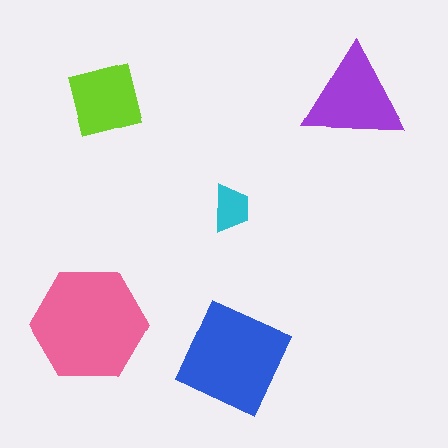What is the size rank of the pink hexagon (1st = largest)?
1st.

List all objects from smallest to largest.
The cyan trapezoid, the lime square, the purple triangle, the blue square, the pink hexagon.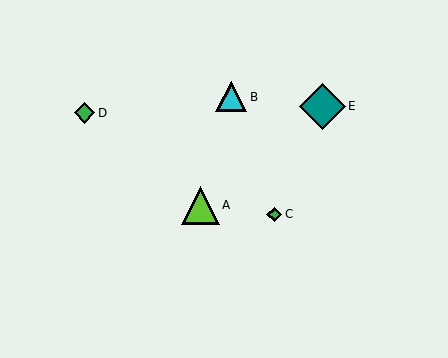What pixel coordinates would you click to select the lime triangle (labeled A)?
Click at (200, 205) to select the lime triangle A.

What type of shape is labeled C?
Shape C is a green diamond.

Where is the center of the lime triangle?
The center of the lime triangle is at (200, 205).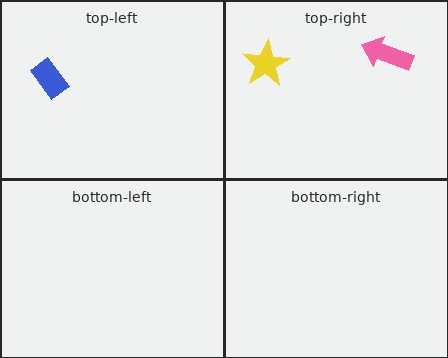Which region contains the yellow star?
The top-right region.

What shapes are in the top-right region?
The pink arrow, the yellow star.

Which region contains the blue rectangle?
The top-left region.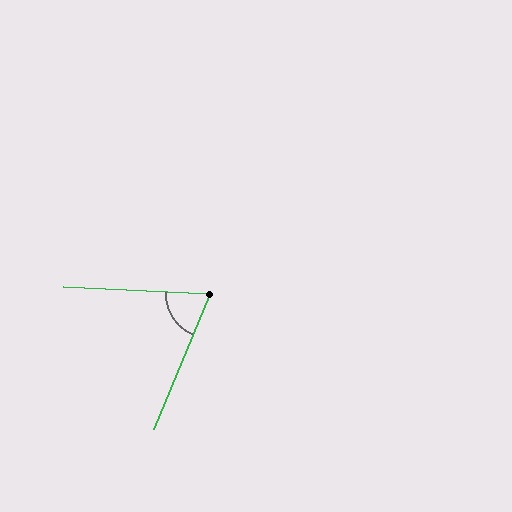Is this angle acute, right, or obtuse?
It is acute.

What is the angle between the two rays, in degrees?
Approximately 70 degrees.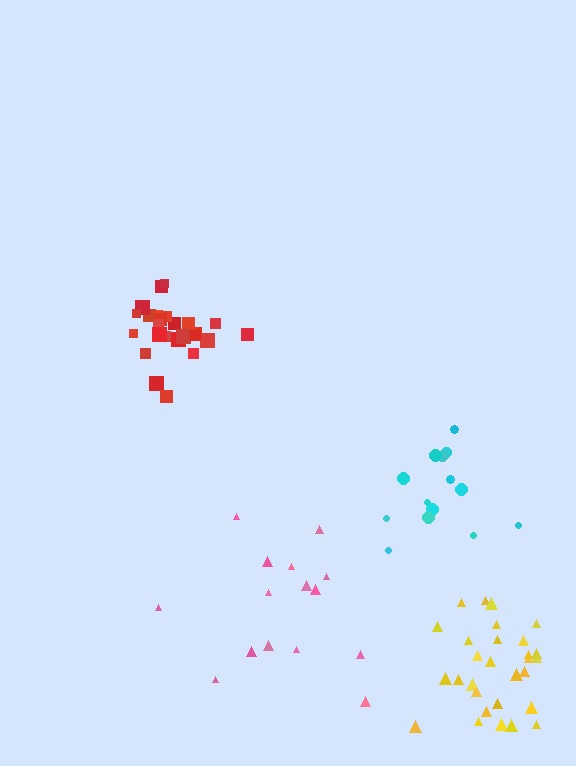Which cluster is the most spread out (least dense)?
Pink.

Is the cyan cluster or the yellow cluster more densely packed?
Yellow.